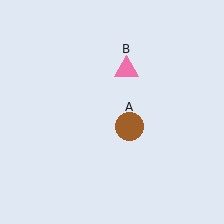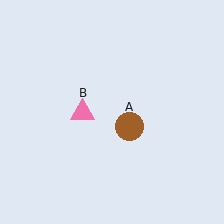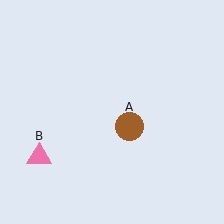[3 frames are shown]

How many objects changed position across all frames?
1 object changed position: pink triangle (object B).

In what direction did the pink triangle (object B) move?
The pink triangle (object B) moved down and to the left.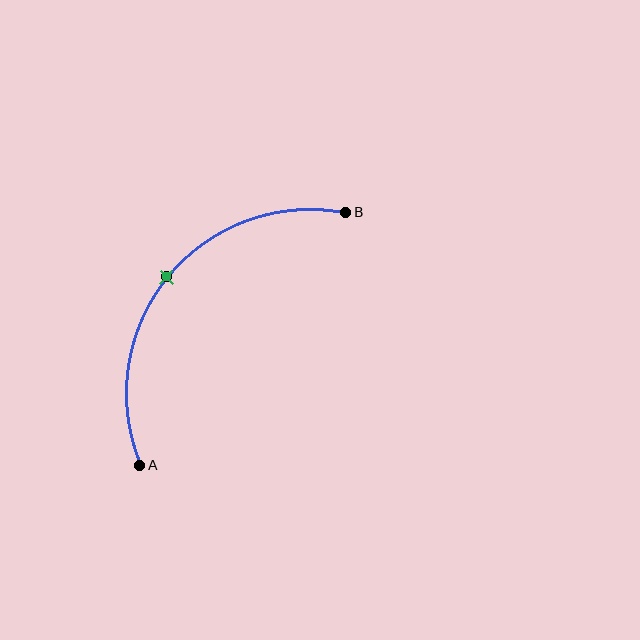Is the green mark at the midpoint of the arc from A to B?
Yes. The green mark lies on the arc at equal arc-length from both A and B — it is the arc midpoint.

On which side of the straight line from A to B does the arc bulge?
The arc bulges above and to the left of the straight line connecting A and B.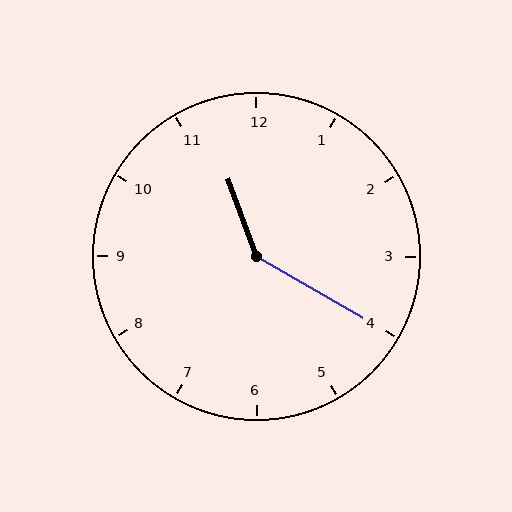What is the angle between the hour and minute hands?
Approximately 140 degrees.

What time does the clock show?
11:20.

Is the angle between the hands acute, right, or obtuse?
It is obtuse.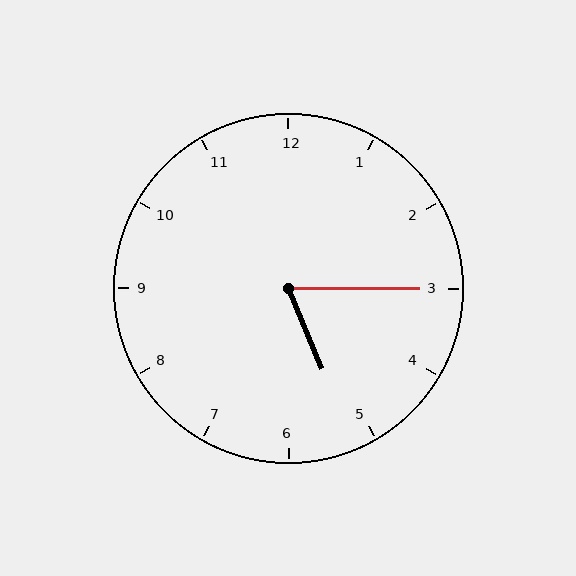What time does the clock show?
5:15.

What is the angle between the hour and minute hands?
Approximately 68 degrees.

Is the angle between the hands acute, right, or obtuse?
It is acute.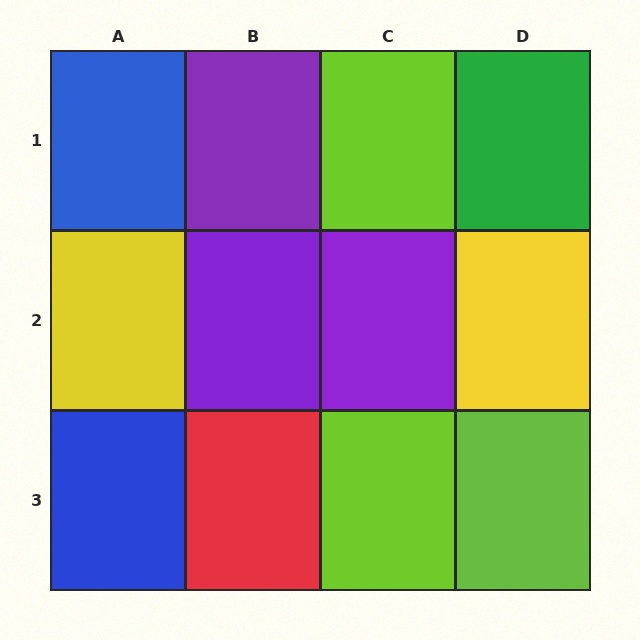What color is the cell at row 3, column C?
Lime.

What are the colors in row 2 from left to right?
Yellow, purple, purple, yellow.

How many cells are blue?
2 cells are blue.